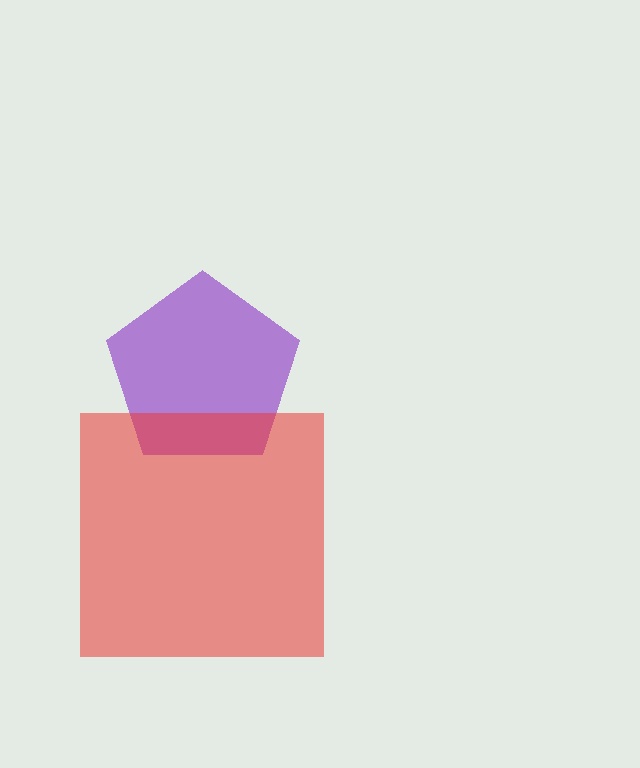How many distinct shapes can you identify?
There are 2 distinct shapes: a purple pentagon, a red square.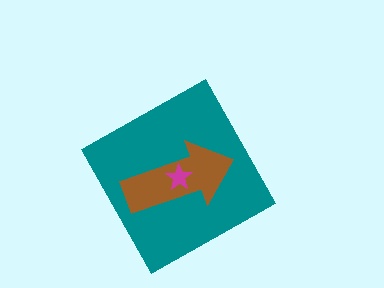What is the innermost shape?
The magenta star.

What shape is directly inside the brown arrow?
The magenta star.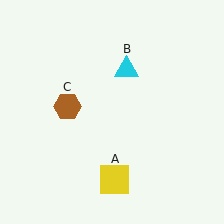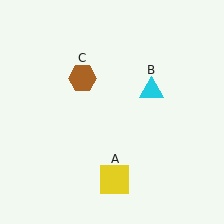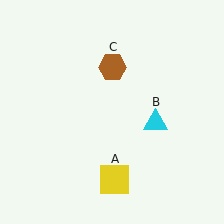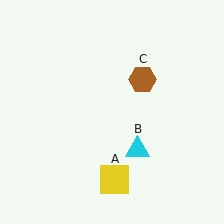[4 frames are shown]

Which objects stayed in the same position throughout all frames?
Yellow square (object A) remained stationary.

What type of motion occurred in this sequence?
The cyan triangle (object B), brown hexagon (object C) rotated clockwise around the center of the scene.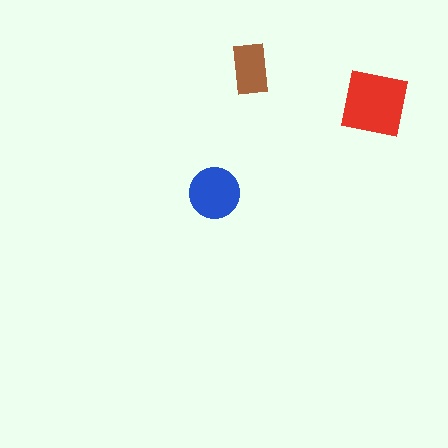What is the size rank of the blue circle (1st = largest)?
2nd.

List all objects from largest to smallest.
The red square, the blue circle, the brown rectangle.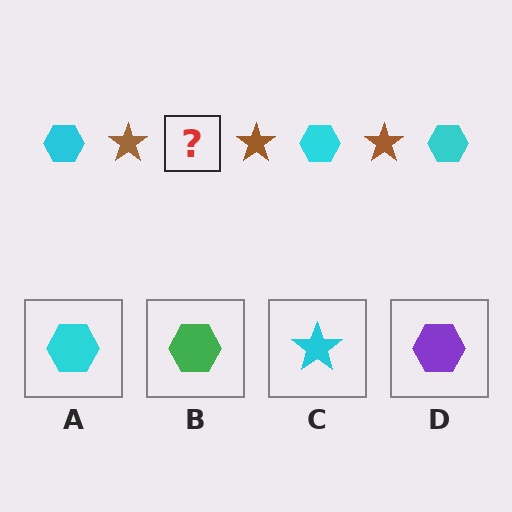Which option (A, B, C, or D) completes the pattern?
A.